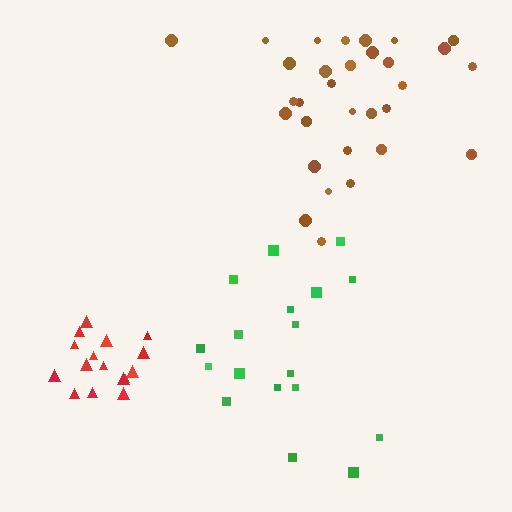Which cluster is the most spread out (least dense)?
Green.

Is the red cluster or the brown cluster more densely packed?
Red.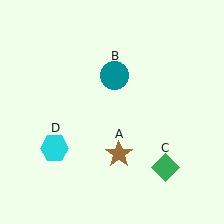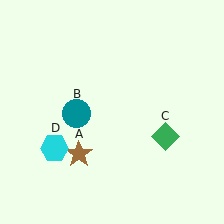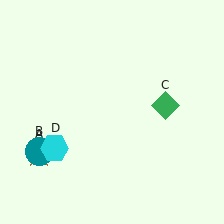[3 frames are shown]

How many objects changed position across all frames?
3 objects changed position: brown star (object A), teal circle (object B), green diamond (object C).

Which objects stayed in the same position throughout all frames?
Cyan hexagon (object D) remained stationary.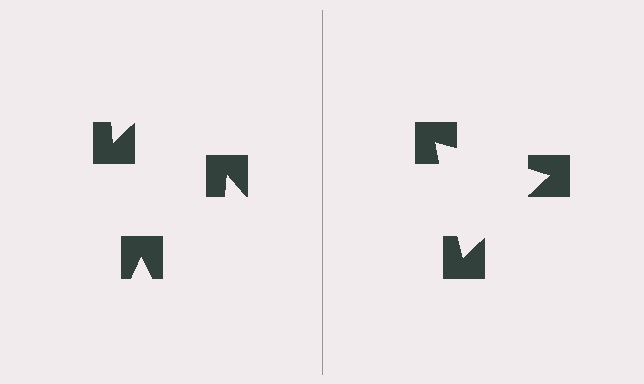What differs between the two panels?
The notched squares are positioned identically on both sides; only the wedge orientations differ. On the right they align to a triangle; on the left they are misaligned.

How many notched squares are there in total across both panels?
6 — 3 on each side.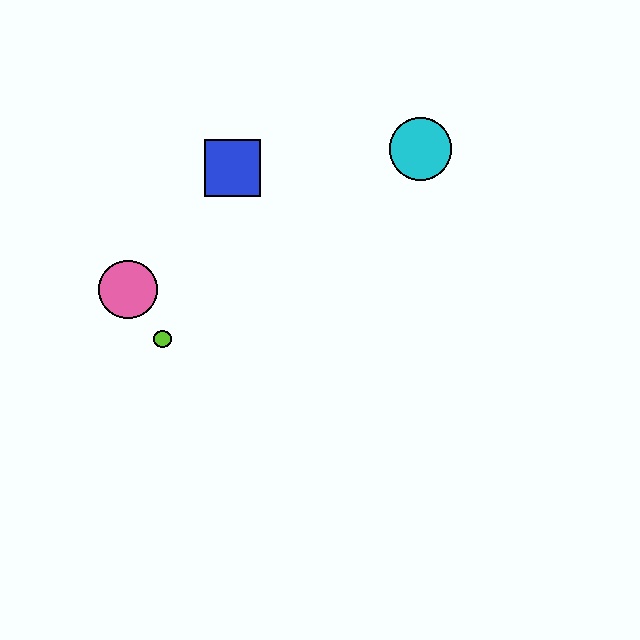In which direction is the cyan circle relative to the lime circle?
The cyan circle is to the right of the lime circle.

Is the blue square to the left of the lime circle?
No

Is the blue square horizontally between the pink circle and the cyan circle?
Yes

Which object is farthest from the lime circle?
The cyan circle is farthest from the lime circle.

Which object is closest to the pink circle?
The lime circle is closest to the pink circle.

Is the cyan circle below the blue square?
No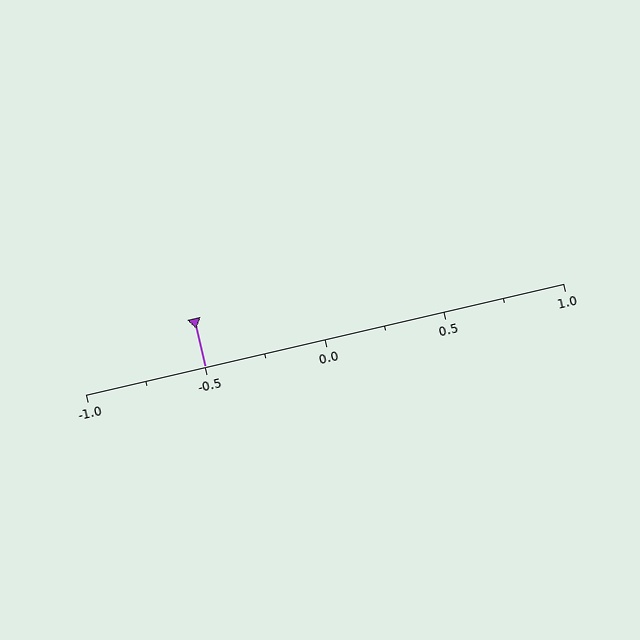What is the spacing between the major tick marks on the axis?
The major ticks are spaced 0.5 apart.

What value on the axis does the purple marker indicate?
The marker indicates approximately -0.5.